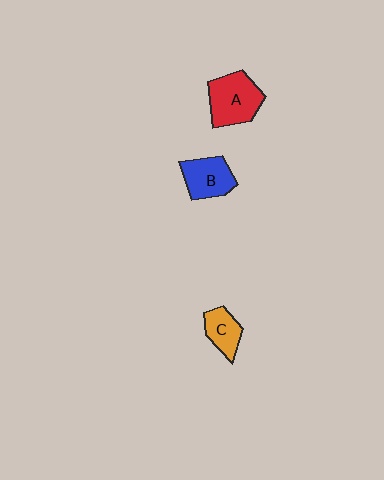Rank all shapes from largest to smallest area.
From largest to smallest: A (red), B (blue), C (orange).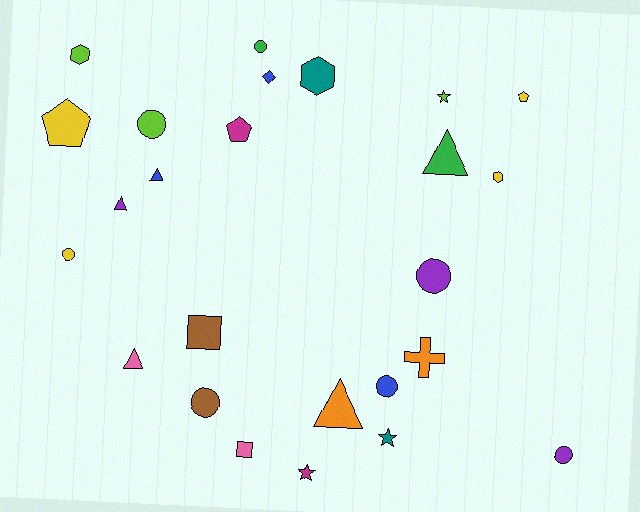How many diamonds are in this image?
There is 1 diamond.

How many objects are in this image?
There are 25 objects.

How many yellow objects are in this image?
There are 4 yellow objects.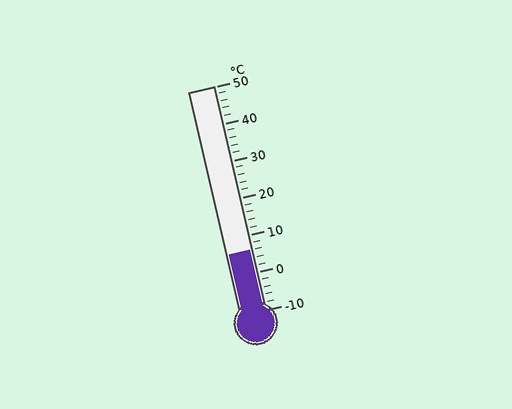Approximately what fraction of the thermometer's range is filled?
The thermometer is filled to approximately 25% of its range.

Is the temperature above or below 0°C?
The temperature is above 0°C.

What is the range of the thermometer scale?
The thermometer scale ranges from -10°C to 50°C.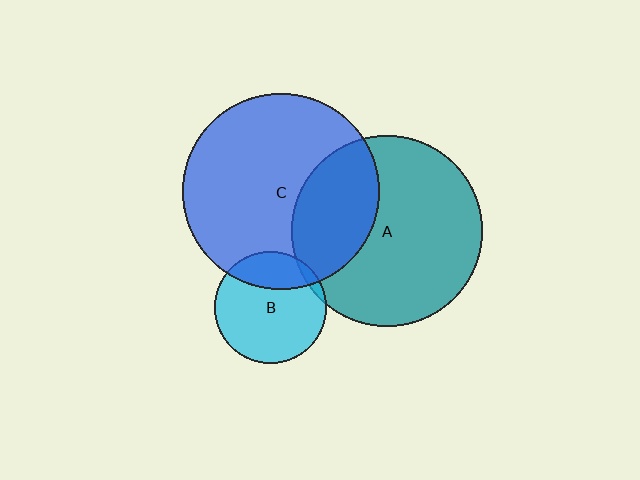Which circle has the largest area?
Circle C (blue).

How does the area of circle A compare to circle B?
Approximately 2.9 times.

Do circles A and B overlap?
Yes.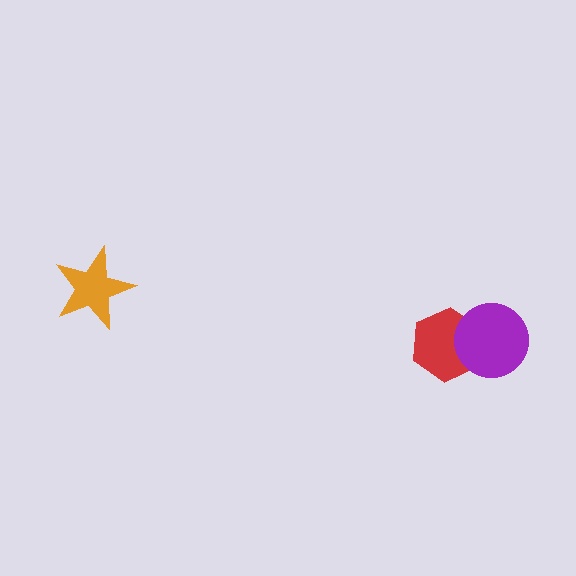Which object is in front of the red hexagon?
The purple circle is in front of the red hexagon.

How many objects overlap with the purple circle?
1 object overlaps with the purple circle.